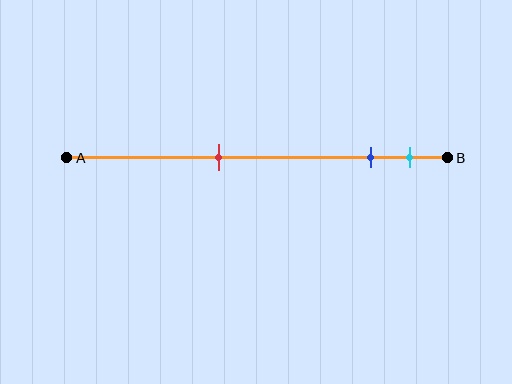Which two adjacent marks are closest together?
The blue and cyan marks are the closest adjacent pair.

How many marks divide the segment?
There are 3 marks dividing the segment.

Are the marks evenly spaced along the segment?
No, the marks are not evenly spaced.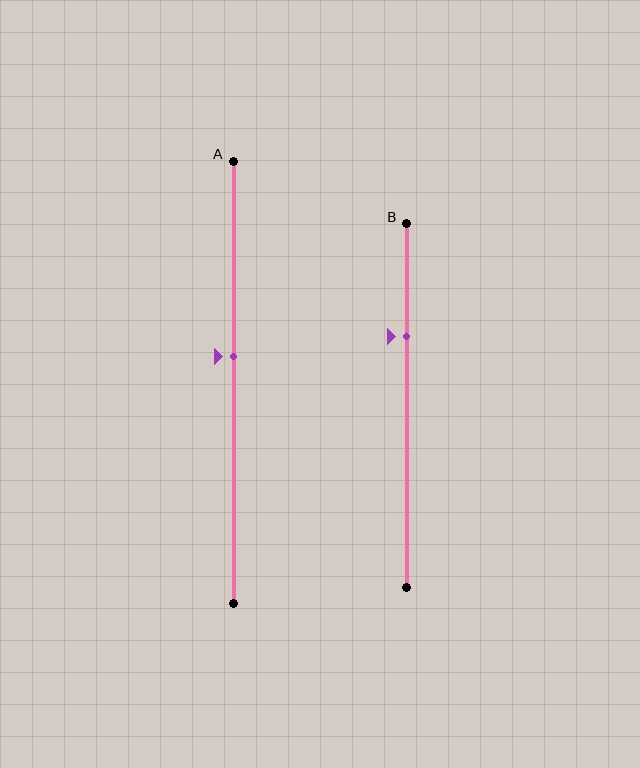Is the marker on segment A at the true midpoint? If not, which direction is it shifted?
No, the marker on segment A is shifted upward by about 6% of the segment length.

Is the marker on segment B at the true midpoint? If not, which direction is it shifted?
No, the marker on segment B is shifted upward by about 19% of the segment length.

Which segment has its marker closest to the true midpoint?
Segment A has its marker closest to the true midpoint.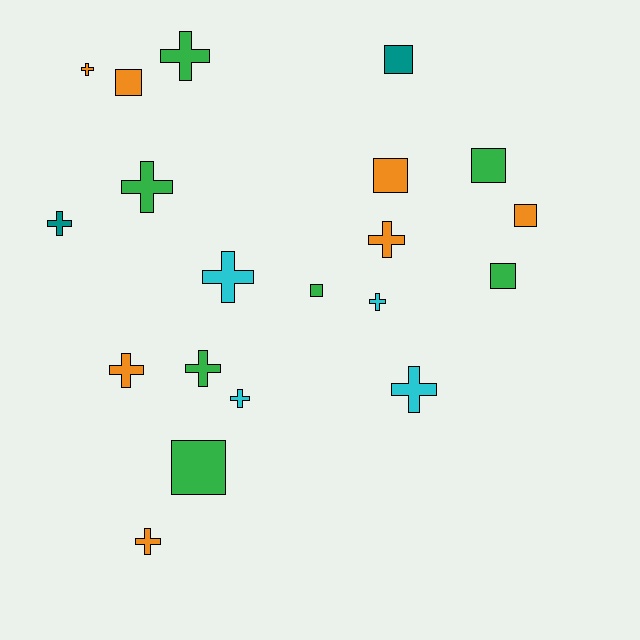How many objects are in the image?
There are 20 objects.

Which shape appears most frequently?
Cross, with 12 objects.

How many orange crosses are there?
There are 4 orange crosses.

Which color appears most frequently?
Orange, with 7 objects.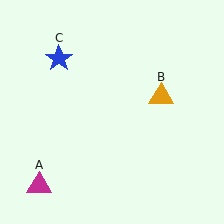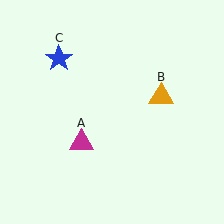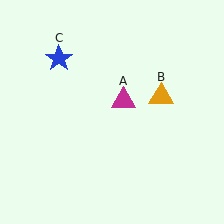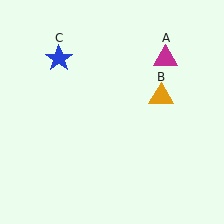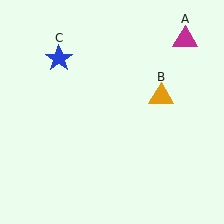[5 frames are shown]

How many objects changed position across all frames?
1 object changed position: magenta triangle (object A).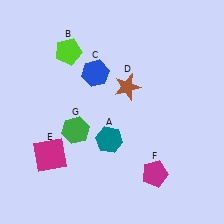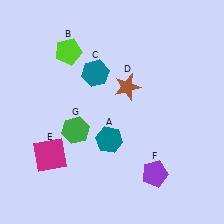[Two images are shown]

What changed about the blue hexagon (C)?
In Image 1, C is blue. In Image 2, it changed to teal.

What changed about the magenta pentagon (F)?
In Image 1, F is magenta. In Image 2, it changed to purple.